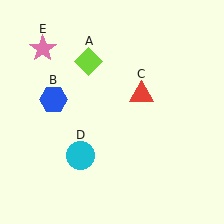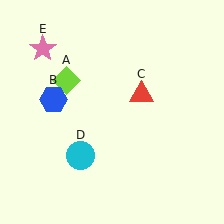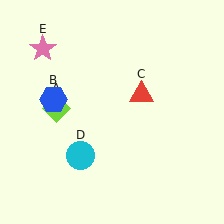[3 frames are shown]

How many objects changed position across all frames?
1 object changed position: lime diamond (object A).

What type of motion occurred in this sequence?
The lime diamond (object A) rotated counterclockwise around the center of the scene.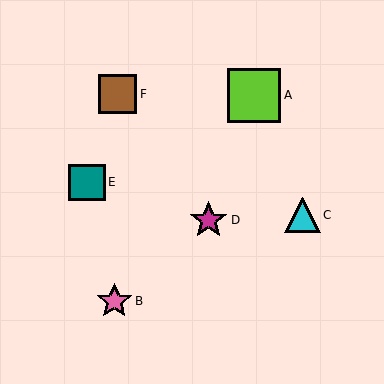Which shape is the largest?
The lime square (labeled A) is the largest.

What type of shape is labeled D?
Shape D is a magenta star.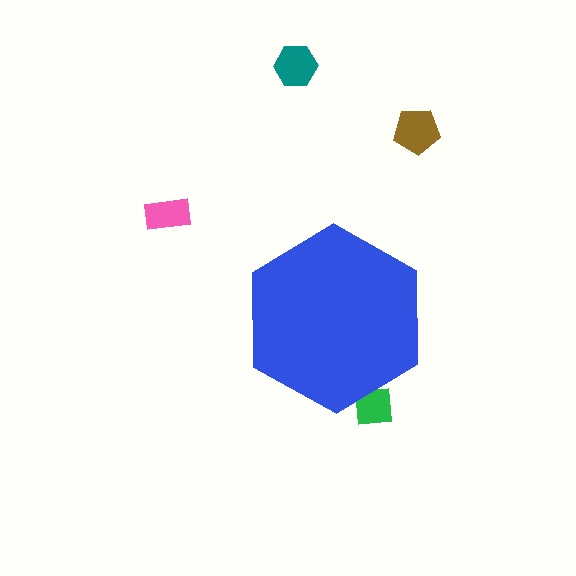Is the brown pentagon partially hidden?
No, the brown pentagon is fully visible.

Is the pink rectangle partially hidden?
No, the pink rectangle is fully visible.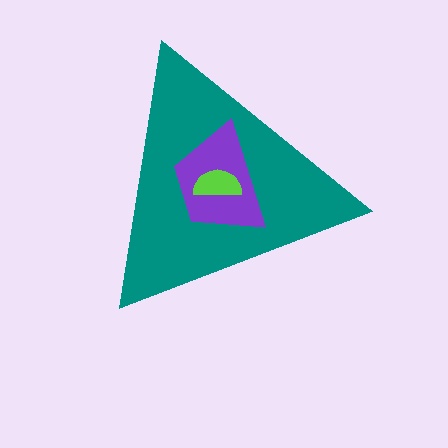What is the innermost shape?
The lime semicircle.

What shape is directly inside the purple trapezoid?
The lime semicircle.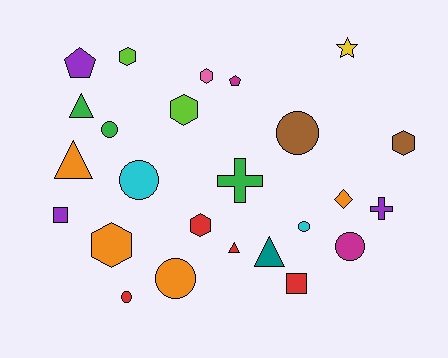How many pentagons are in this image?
There are 2 pentagons.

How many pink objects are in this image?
There is 1 pink object.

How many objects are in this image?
There are 25 objects.